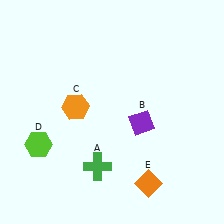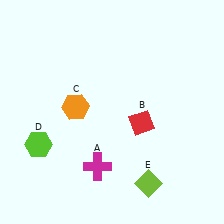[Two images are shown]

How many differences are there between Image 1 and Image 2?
There are 3 differences between the two images.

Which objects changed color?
A changed from green to magenta. B changed from purple to red. E changed from orange to lime.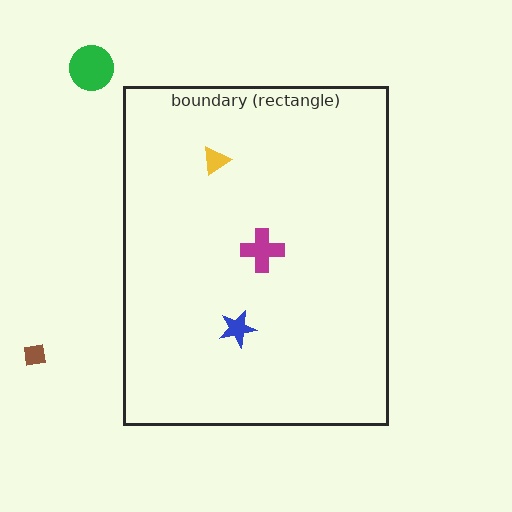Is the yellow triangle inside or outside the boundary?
Inside.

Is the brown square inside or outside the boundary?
Outside.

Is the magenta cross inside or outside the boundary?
Inside.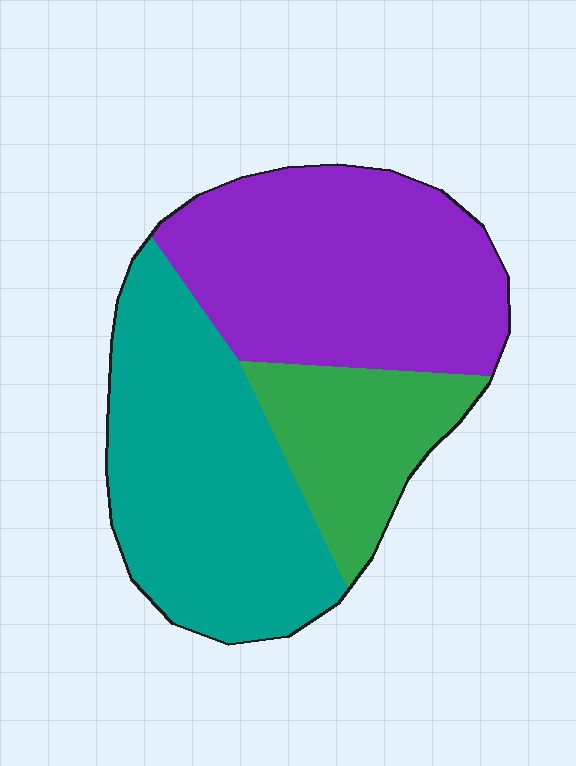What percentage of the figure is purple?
Purple covers roughly 40% of the figure.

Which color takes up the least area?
Green, at roughly 20%.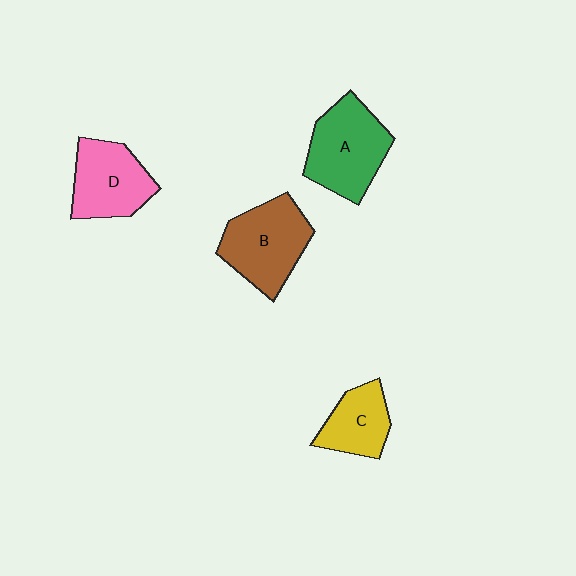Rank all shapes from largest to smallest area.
From largest to smallest: A (green), B (brown), D (pink), C (yellow).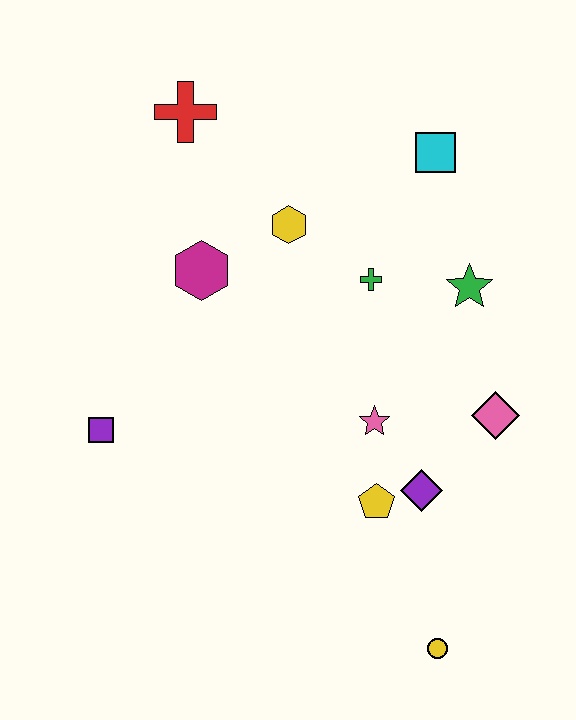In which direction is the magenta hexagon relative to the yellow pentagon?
The magenta hexagon is above the yellow pentagon.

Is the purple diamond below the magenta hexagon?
Yes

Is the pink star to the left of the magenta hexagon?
No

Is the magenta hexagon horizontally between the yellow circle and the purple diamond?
No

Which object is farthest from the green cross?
The yellow circle is farthest from the green cross.